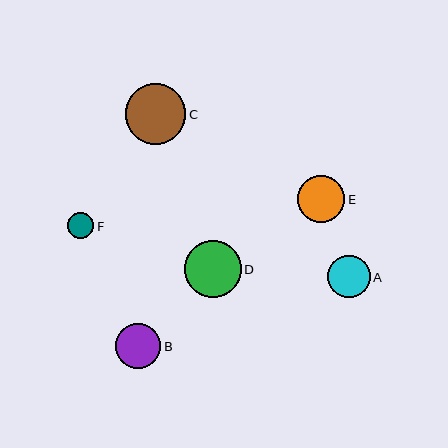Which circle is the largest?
Circle C is the largest with a size of approximately 61 pixels.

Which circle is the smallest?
Circle F is the smallest with a size of approximately 26 pixels.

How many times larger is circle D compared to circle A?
Circle D is approximately 1.3 times the size of circle A.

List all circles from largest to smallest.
From largest to smallest: C, D, E, B, A, F.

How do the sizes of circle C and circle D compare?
Circle C and circle D are approximately the same size.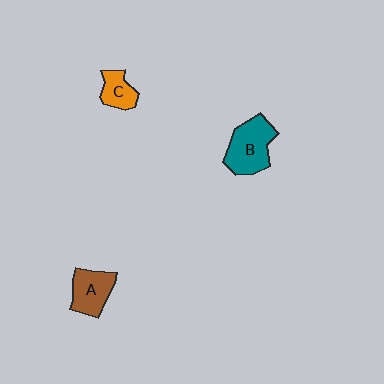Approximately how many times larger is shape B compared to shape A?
Approximately 1.3 times.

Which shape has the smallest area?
Shape C (orange).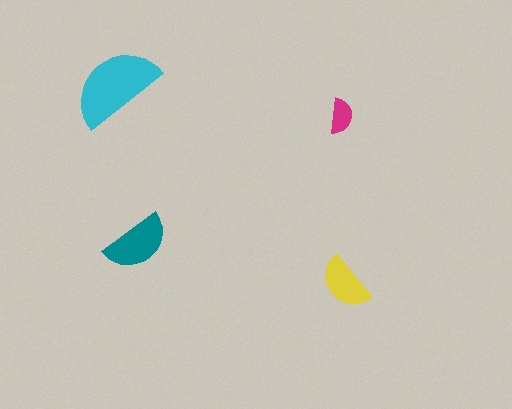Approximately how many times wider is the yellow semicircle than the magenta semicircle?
About 1.5 times wider.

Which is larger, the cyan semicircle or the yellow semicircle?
The cyan one.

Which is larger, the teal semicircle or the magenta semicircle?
The teal one.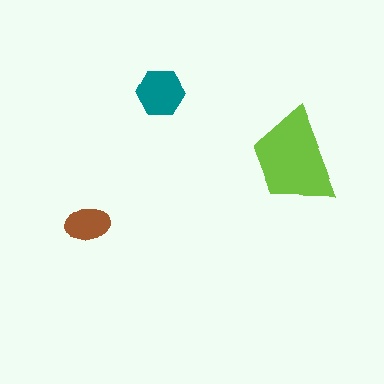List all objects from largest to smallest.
The lime trapezoid, the teal hexagon, the brown ellipse.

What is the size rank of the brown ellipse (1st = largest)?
3rd.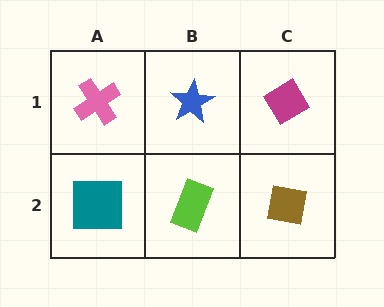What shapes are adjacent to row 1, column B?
A lime rectangle (row 2, column B), a pink cross (row 1, column A), a magenta diamond (row 1, column C).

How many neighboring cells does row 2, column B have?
3.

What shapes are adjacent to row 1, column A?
A teal square (row 2, column A), a blue star (row 1, column B).